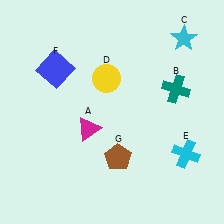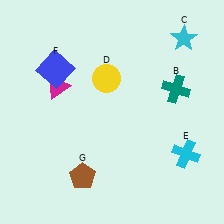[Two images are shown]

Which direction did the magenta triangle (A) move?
The magenta triangle (A) moved up.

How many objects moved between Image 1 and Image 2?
2 objects moved between the two images.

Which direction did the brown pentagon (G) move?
The brown pentagon (G) moved left.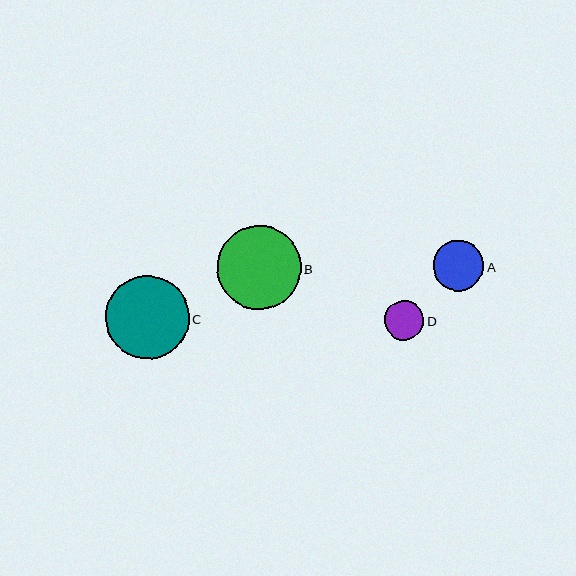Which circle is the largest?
Circle B is the largest with a size of approximately 84 pixels.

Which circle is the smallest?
Circle D is the smallest with a size of approximately 40 pixels.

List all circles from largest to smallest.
From largest to smallest: B, C, A, D.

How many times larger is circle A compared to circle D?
Circle A is approximately 1.3 times the size of circle D.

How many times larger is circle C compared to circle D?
Circle C is approximately 2.1 times the size of circle D.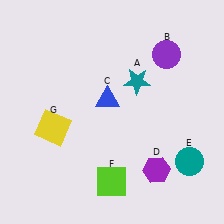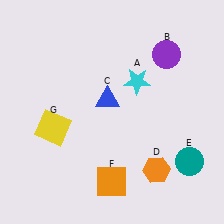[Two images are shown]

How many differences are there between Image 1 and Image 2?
There are 3 differences between the two images.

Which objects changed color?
A changed from teal to cyan. D changed from purple to orange. F changed from lime to orange.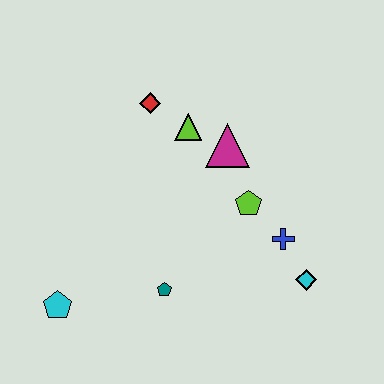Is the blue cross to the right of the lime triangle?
Yes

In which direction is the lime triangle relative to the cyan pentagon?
The lime triangle is above the cyan pentagon.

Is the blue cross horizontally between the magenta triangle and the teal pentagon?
No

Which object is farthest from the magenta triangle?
The cyan pentagon is farthest from the magenta triangle.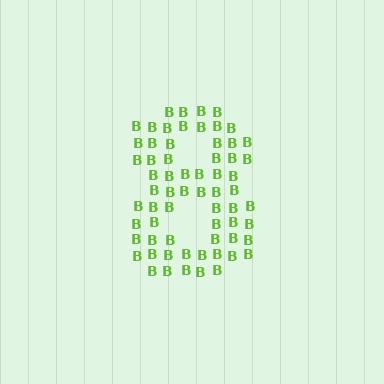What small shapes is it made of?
It is made of small letter B's.